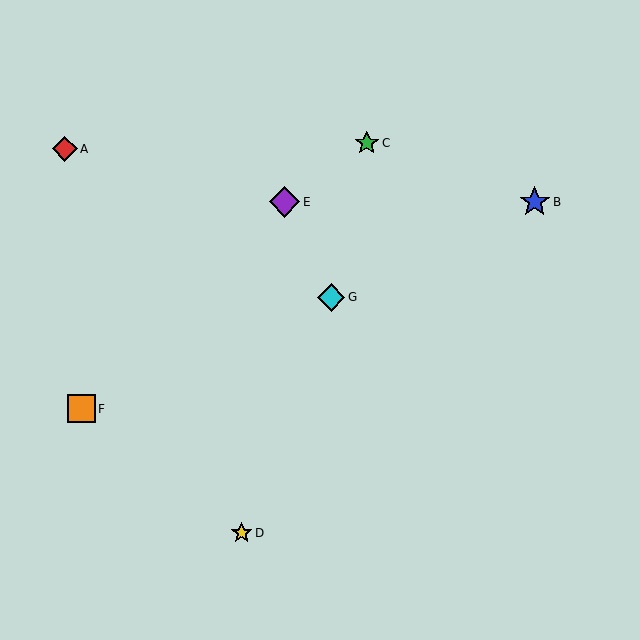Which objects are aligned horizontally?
Objects B, E are aligned horizontally.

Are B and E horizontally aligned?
Yes, both are at y≈202.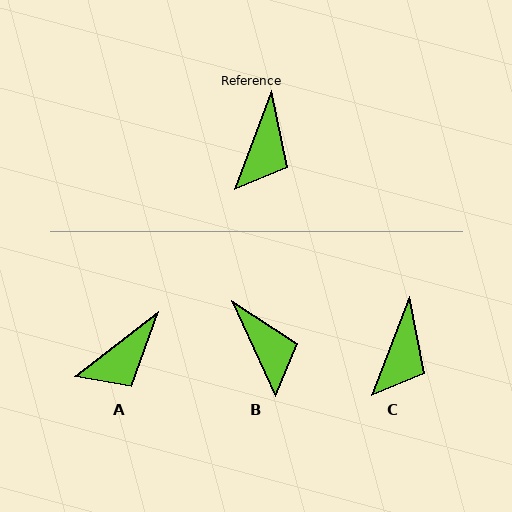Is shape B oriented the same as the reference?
No, it is off by about 46 degrees.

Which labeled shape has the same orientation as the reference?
C.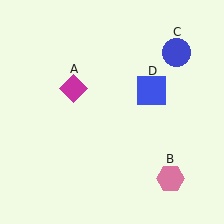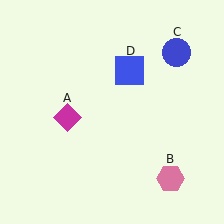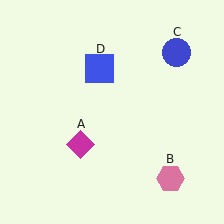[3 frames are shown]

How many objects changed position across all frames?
2 objects changed position: magenta diamond (object A), blue square (object D).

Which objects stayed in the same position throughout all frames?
Pink hexagon (object B) and blue circle (object C) remained stationary.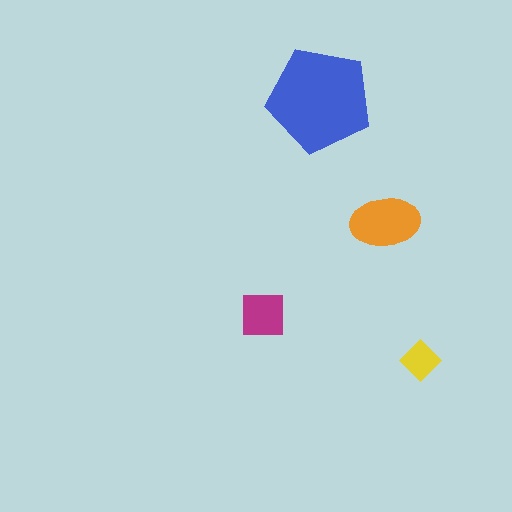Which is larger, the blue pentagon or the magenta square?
The blue pentagon.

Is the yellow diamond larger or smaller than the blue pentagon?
Smaller.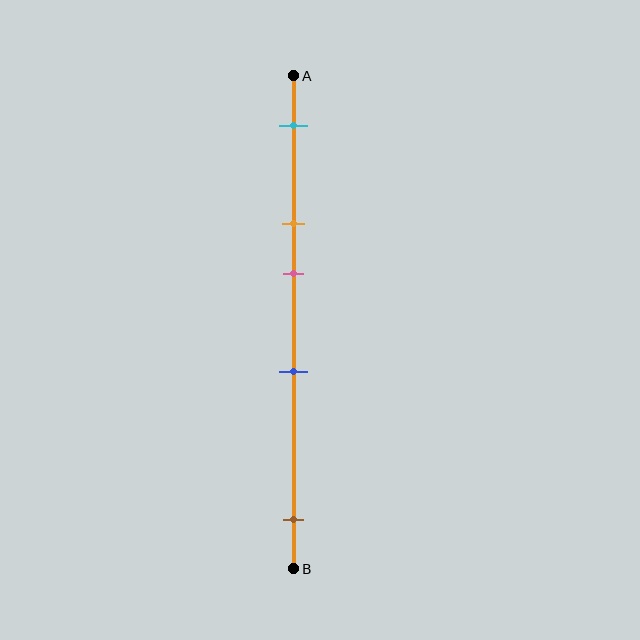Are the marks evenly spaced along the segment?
No, the marks are not evenly spaced.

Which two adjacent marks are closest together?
The orange and pink marks are the closest adjacent pair.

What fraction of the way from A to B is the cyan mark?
The cyan mark is approximately 10% (0.1) of the way from A to B.